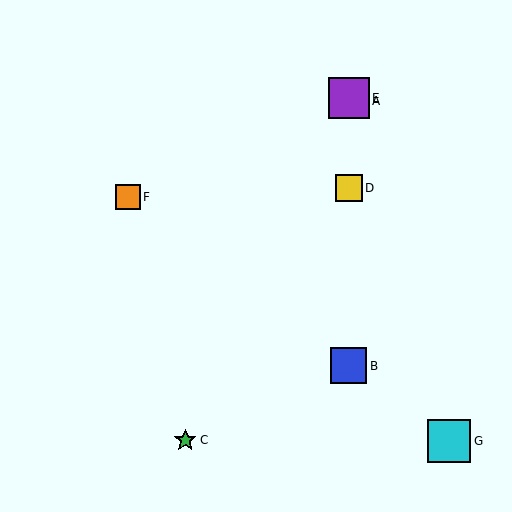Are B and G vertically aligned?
No, B is at x≈349 and G is at x≈449.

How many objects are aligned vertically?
4 objects (A, B, D, E) are aligned vertically.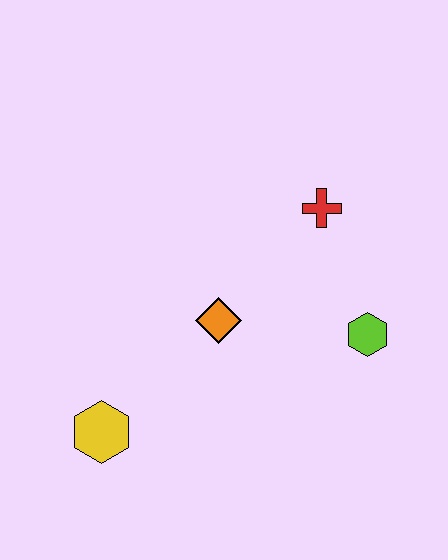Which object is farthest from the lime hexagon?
The yellow hexagon is farthest from the lime hexagon.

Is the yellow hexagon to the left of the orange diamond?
Yes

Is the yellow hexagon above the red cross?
No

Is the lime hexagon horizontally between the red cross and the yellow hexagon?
No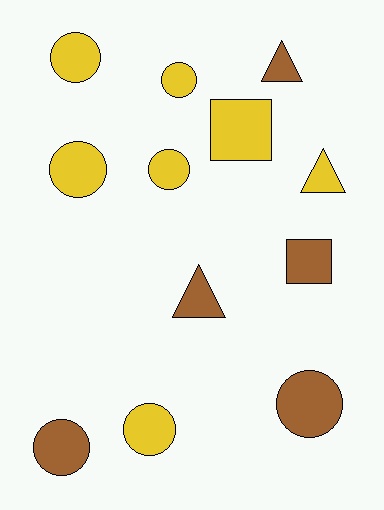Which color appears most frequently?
Yellow, with 7 objects.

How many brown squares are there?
There is 1 brown square.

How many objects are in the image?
There are 12 objects.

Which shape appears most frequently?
Circle, with 7 objects.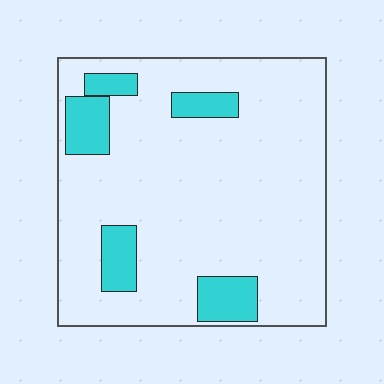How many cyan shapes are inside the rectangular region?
5.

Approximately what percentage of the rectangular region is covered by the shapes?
Approximately 15%.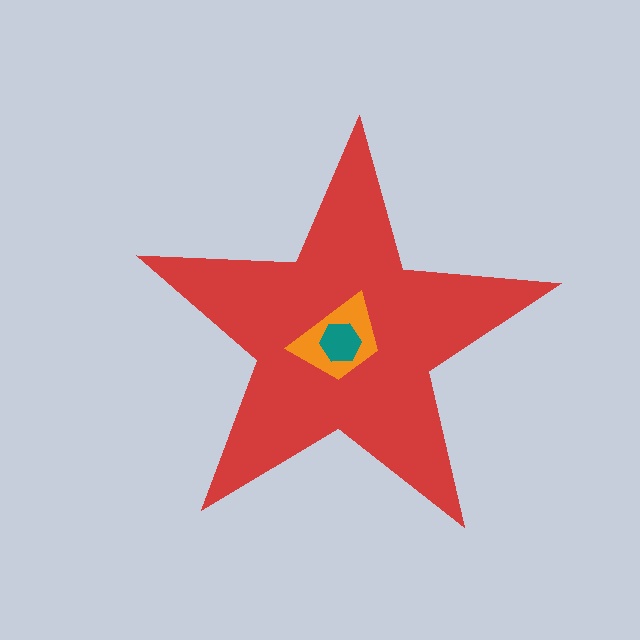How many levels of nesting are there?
3.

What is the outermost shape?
The red star.